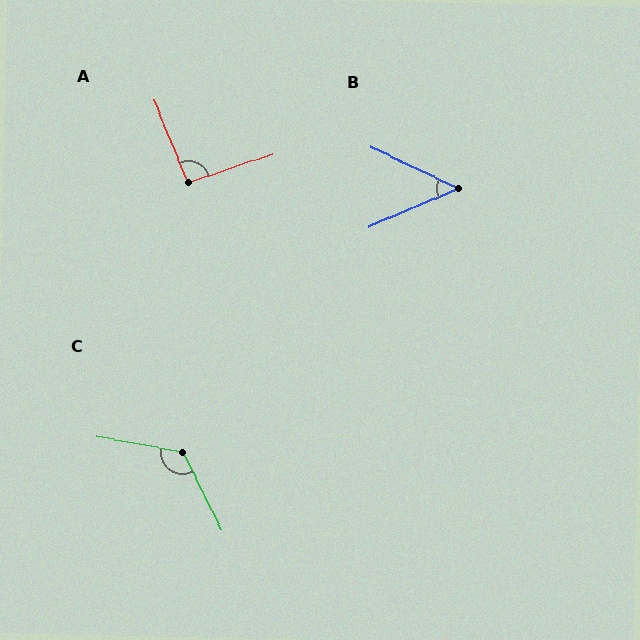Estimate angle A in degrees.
Approximately 93 degrees.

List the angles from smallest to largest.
B (49°), A (93°), C (127°).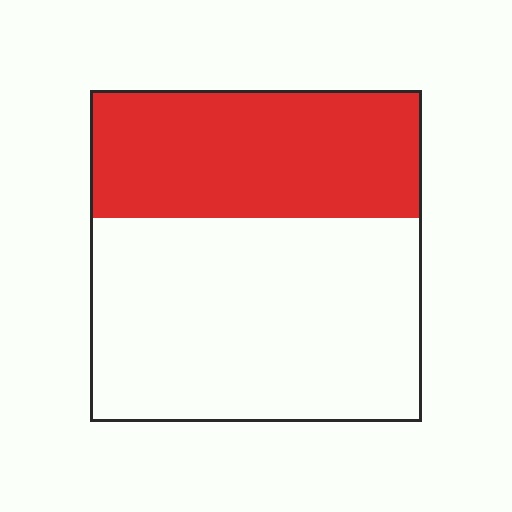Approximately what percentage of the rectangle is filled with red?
Approximately 40%.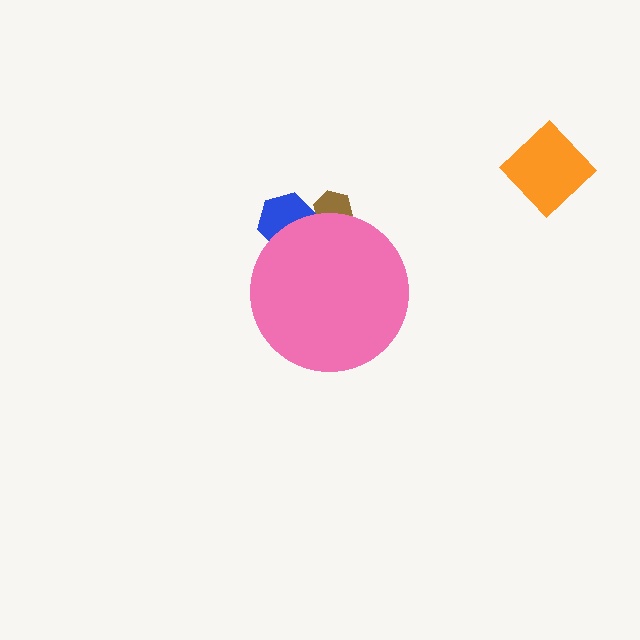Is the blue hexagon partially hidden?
Yes, the blue hexagon is partially hidden behind the pink circle.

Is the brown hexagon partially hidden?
Yes, the brown hexagon is partially hidden behind the pink circle.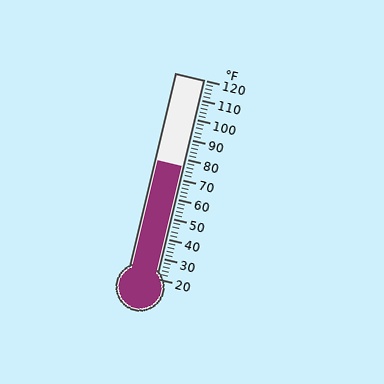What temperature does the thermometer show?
The thermometer shows approximately 76°F.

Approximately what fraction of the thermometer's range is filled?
The thermometer is filled to approximately 55% of its range.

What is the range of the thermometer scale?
The thermometer scale ranges from 20°F to 120°F.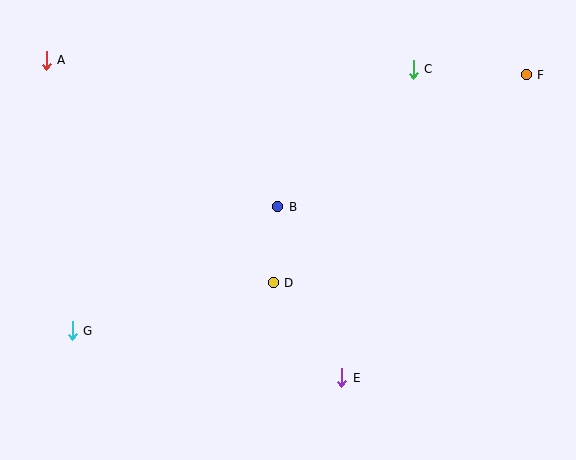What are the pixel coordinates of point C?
Point C is at (413, 69).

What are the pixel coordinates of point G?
Point G is at (72, 331).